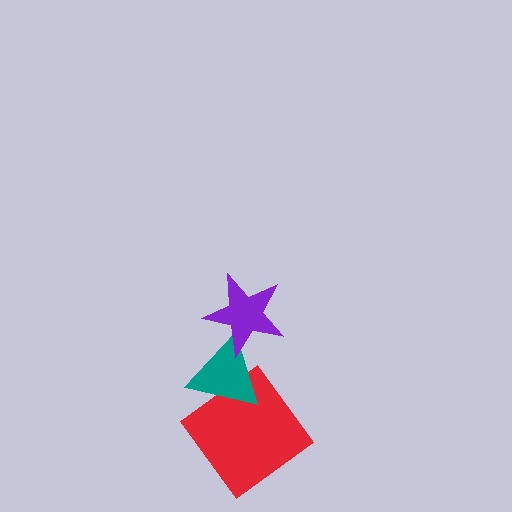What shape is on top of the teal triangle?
The purple star is on top of the teal triangle.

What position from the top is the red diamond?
The red diamond is 3rd from the top.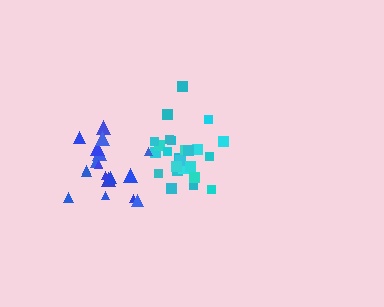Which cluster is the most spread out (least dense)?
Blue.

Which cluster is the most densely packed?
Cyan.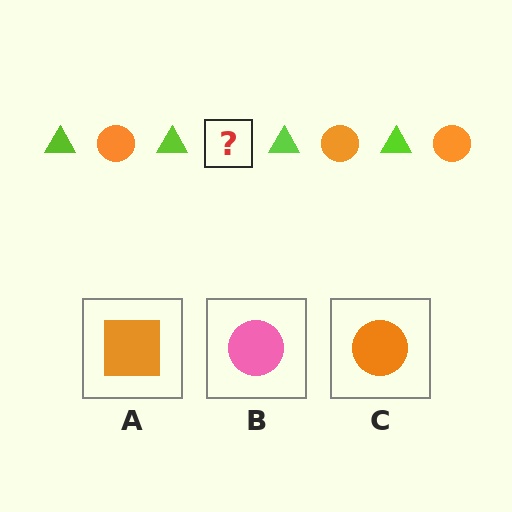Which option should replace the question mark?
Option C.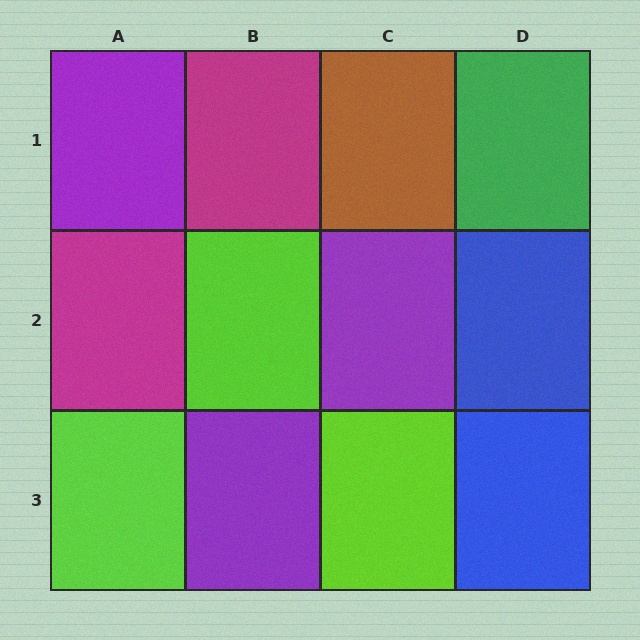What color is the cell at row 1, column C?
Brown.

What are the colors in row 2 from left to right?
Magenta, lime, purple, blue.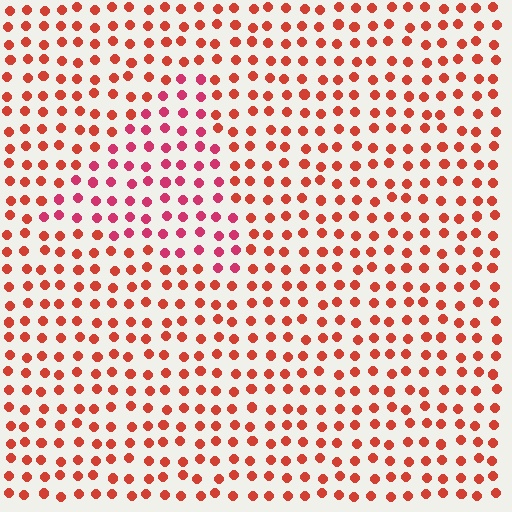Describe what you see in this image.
The image is filled with small red elements in a uniform arrangement. A triangle-shaped region is visible where the elements are tinted to a slightly different hue, forming a subtle color boundary.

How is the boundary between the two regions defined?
The boundary is defined purely by a slight shift in hue (about 27 degrees). Spacing, size, and orientation are identical on both sides.